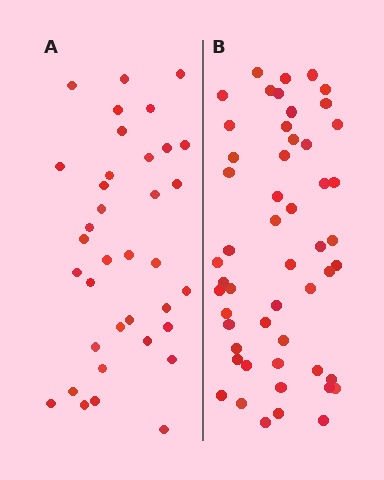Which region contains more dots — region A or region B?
Region B (the right region) has more dots.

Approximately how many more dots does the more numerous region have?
Region B has approximately 15 more dots than region A.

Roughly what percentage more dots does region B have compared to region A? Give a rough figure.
About 45% more.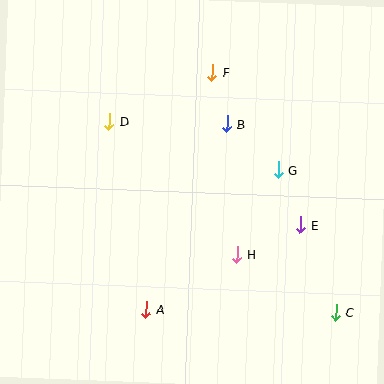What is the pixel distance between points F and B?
The distance between F and B is 54 pixels.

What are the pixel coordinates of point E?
Point E is at (300, 225).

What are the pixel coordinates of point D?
Point D is at (109, 122).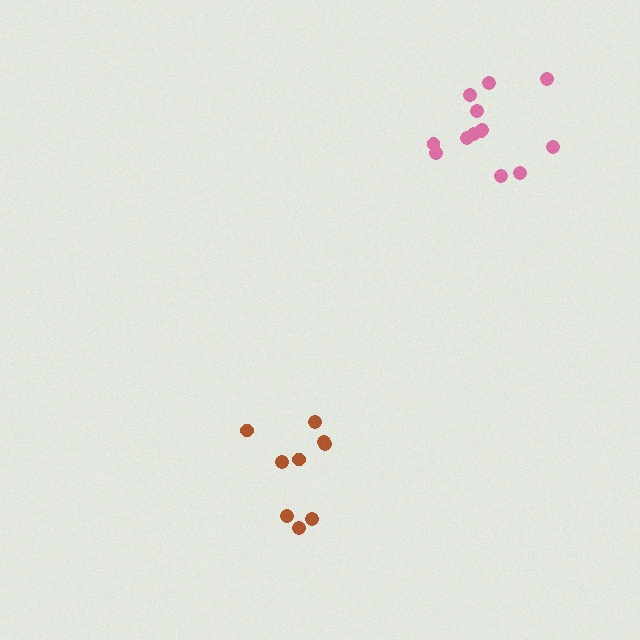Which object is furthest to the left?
The brown cluster is leftmost.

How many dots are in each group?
Group 1: 13 dots, Group 2: 9 dots (22 total).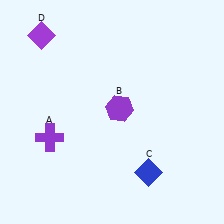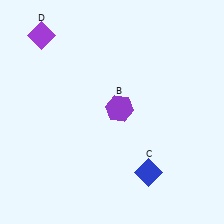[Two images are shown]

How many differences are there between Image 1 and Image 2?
There is 1 difference between the two images.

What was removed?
The purple cross (A) was removed in Image 2.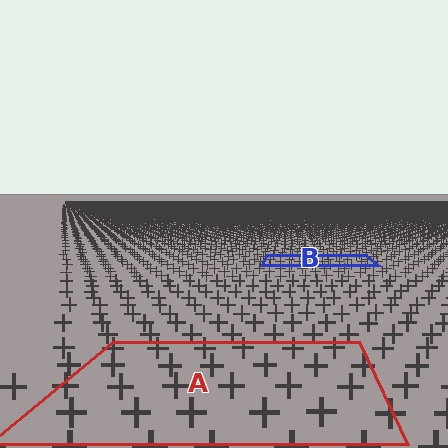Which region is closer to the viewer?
Region A is closer. The texture elements there are larger and more spread out.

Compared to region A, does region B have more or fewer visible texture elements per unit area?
Region B has more texture elements per unit area — they are packed more densely because it is farther away.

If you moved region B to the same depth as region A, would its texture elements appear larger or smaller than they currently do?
They would appear larger. At a closer depth, the same texture elements are projected at a bigger on-screen size.